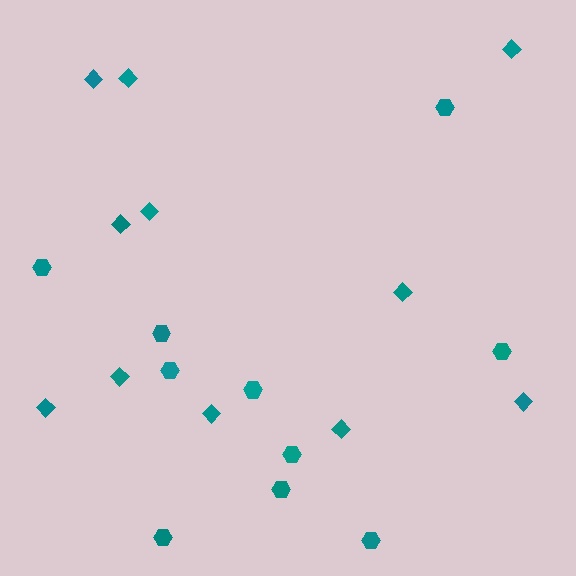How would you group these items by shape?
There are 2 groups: one group of hexagons (10) and one group of diamonds (11).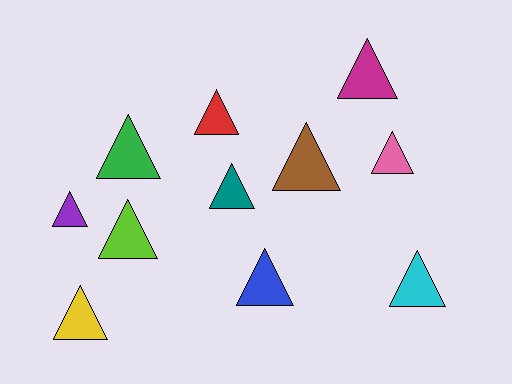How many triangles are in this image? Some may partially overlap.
There are 11 triangles.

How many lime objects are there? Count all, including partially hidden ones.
There is 1 lime object.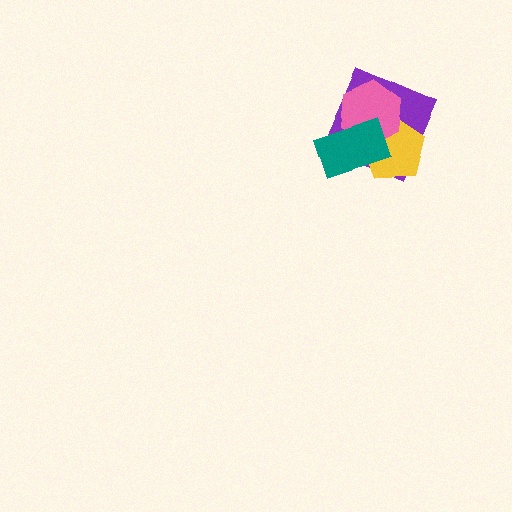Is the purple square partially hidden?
Yes, it is partially covered by another shape.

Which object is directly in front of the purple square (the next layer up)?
The yellow pentagon is directly in front of the purple square.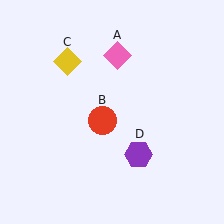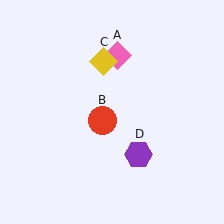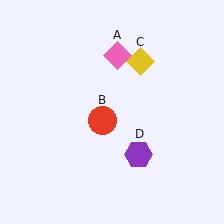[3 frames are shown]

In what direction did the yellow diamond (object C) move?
The yellow diamond (object C) moved right.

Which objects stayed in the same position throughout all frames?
Pink diamond (object A) and red circle (object B) and purple hexagon (object D) remained stationary.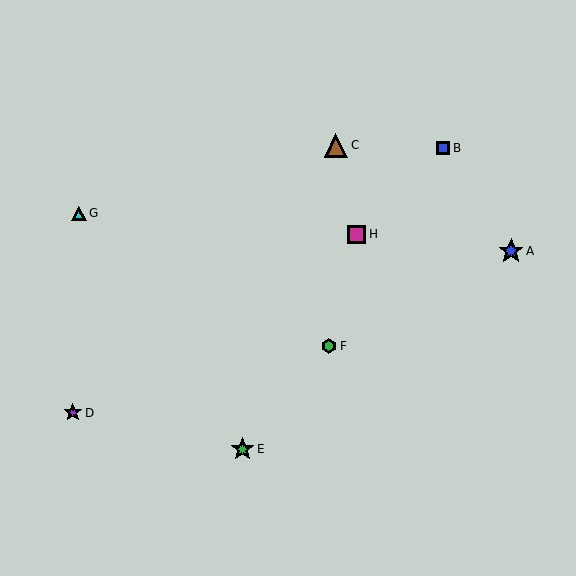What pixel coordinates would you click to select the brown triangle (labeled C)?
Click at (336, 145) to select the brown triangle C.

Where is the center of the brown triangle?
The center of the brown triangle is at (336, 145).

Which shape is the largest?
The blue star (labeled A) is the largest.